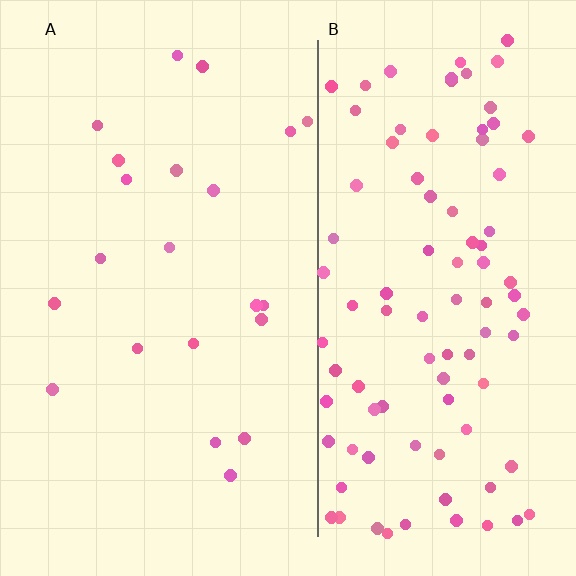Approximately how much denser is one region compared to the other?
Approximately 4.4× — region B over region A.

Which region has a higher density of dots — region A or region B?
B (the right).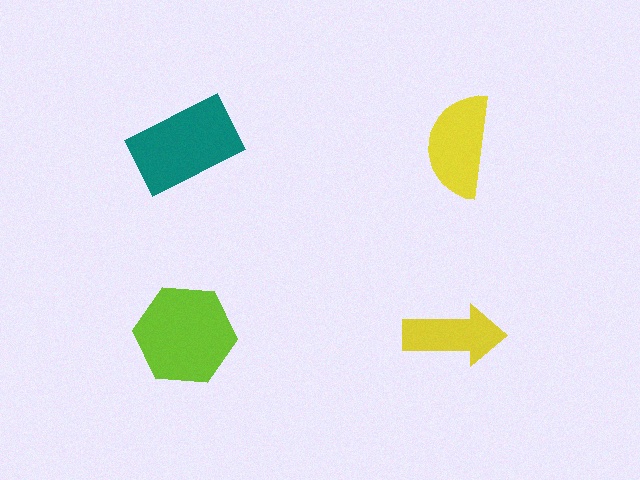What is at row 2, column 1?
A lime hexagon.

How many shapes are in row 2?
2 shapes.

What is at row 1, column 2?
A yellow semicircle.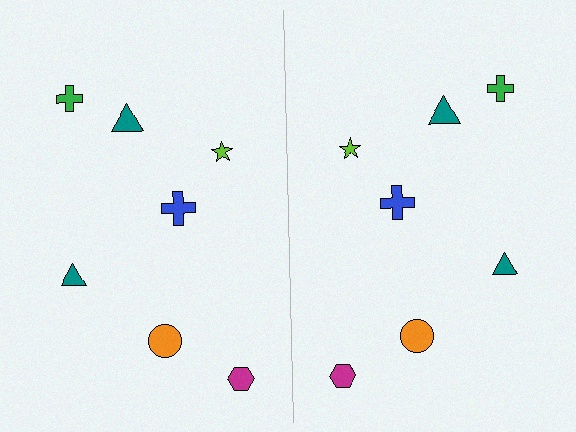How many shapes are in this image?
There are 14 shapes in this image.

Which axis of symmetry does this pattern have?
The pattern has a vertical axis of symmetry running through the center of the image.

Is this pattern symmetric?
Yes, this pattern has bilateral (reflection) symmetry.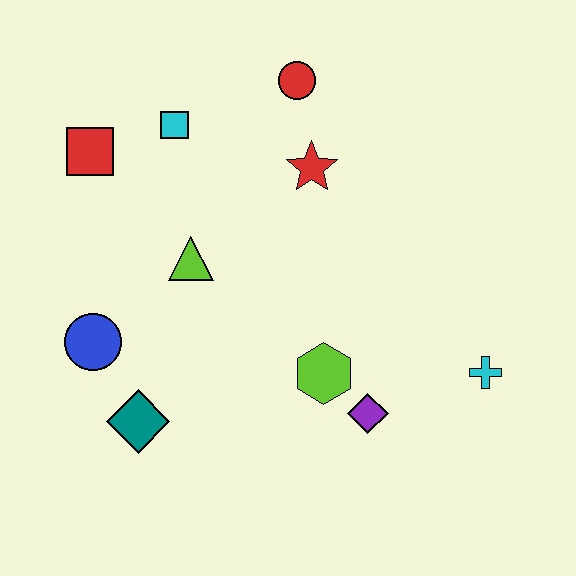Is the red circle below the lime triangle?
No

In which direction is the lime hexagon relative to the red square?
The lime hexagon is to the right of the red square.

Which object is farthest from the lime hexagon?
The red square is farthest from the lime hexagon.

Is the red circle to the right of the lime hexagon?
No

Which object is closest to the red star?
The red circle is closest to the red star.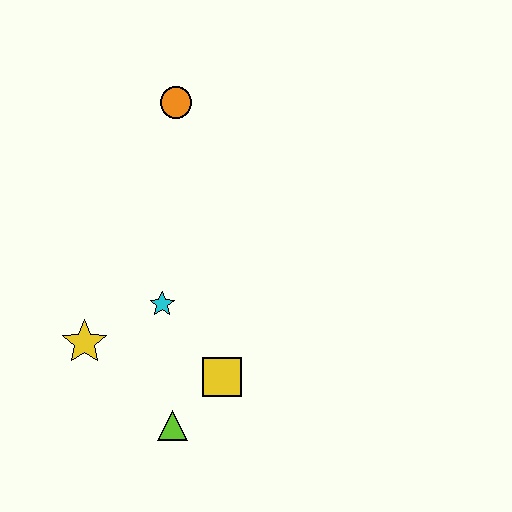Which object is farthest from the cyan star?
The orange circle is farthest from the cyan star.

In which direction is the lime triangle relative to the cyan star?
The lime triangle is below the cyan star.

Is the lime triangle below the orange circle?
Yes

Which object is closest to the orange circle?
The cyan star is closest to the orange circle.